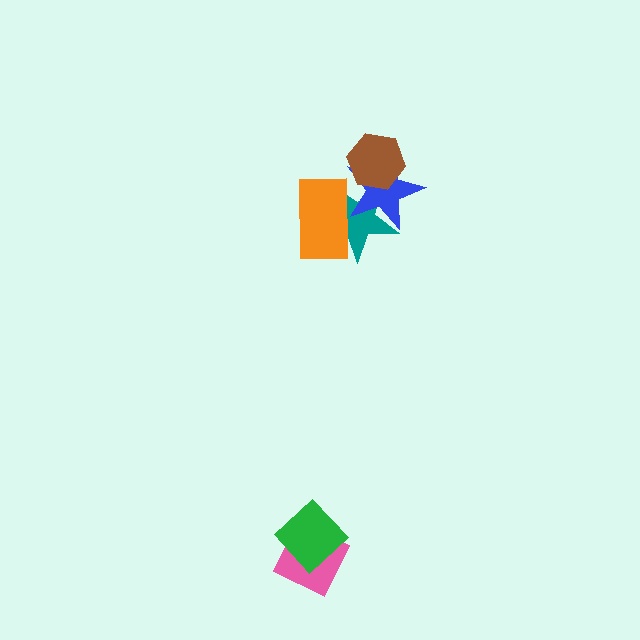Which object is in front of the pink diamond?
The green diamond is in front of the pink diamond.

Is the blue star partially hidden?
Yes, it is partially covered by another shape.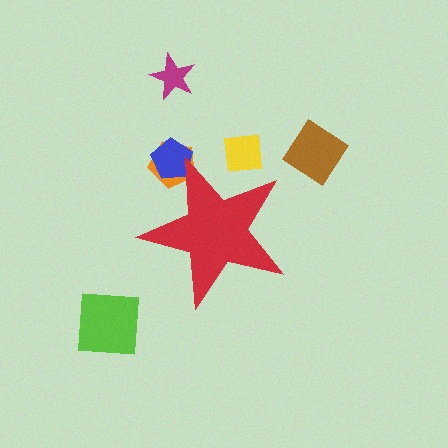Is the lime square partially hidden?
No, the lime square is fully visible.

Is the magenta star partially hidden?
No, the magenta star is fully visible.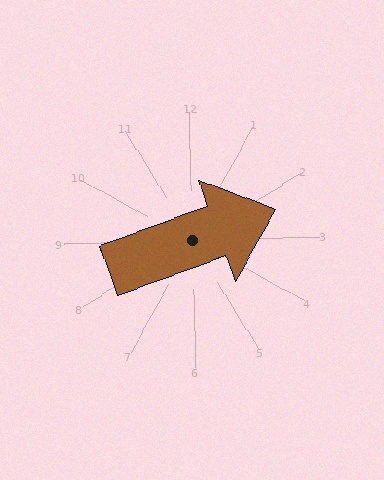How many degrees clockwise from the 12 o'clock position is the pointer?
Approximately 71 degrees.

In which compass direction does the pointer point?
East.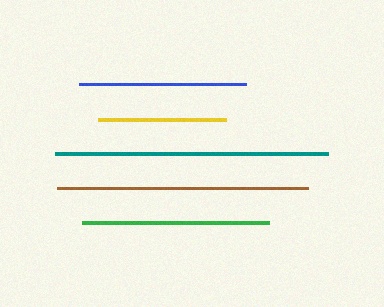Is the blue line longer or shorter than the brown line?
The brown line is longer than the blue line.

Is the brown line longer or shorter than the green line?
The brown line is longer than the green line.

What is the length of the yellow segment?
The yellow segment is approximately 128 pixels long.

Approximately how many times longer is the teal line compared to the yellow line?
The teal line is approximately 2.1 times the length of the yellow line.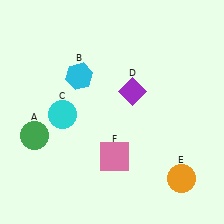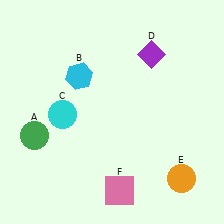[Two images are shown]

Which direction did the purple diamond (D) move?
The purple diamond (D) moved up.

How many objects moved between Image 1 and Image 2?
2 objects moved between the two images.